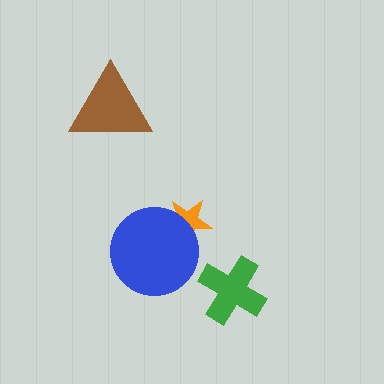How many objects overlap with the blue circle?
1 object overlaps with the blue circle.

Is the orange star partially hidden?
Yes, it is partially covered by another shape.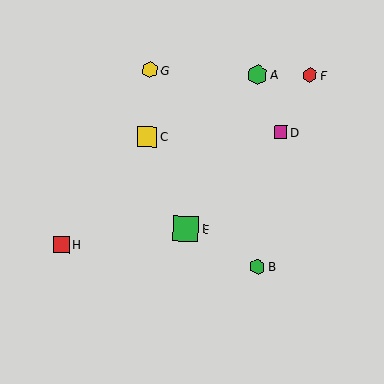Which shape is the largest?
The green square (labeled E) is the largest.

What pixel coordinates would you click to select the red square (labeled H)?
Click at (61, 244) to select the red square H.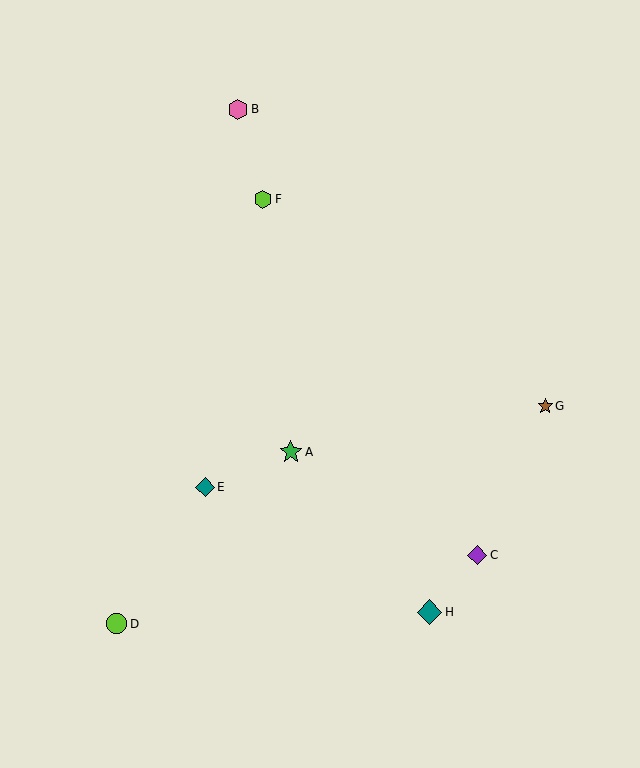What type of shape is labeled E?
Shape E is a teal diamond.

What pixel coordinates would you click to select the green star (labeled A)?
Click at (291, 452) to select the green star A.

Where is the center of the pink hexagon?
The center of the pink hexagon is at (238, 109).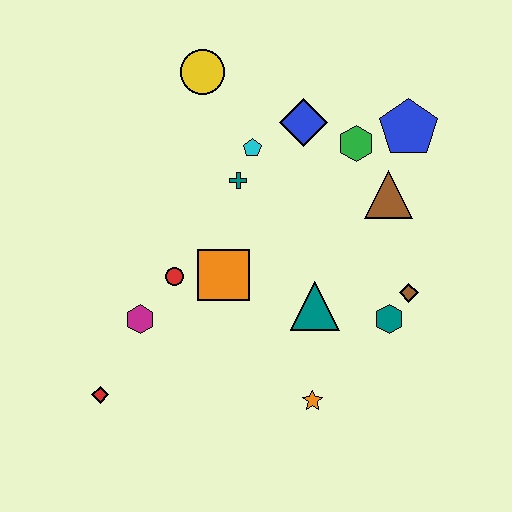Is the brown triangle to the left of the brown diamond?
Yes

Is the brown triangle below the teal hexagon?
No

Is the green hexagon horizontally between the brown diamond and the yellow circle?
Yes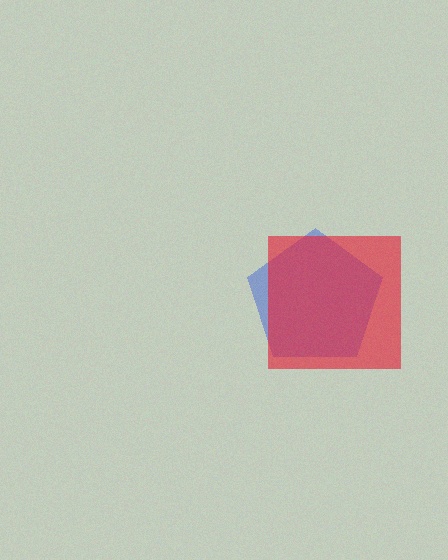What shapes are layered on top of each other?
The layered shapes are: a blue pentagon, a red square.